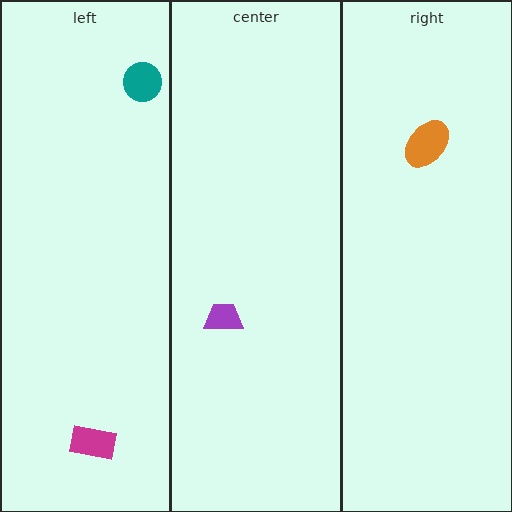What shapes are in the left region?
The magenta rectangle, the teal circle.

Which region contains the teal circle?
The left region.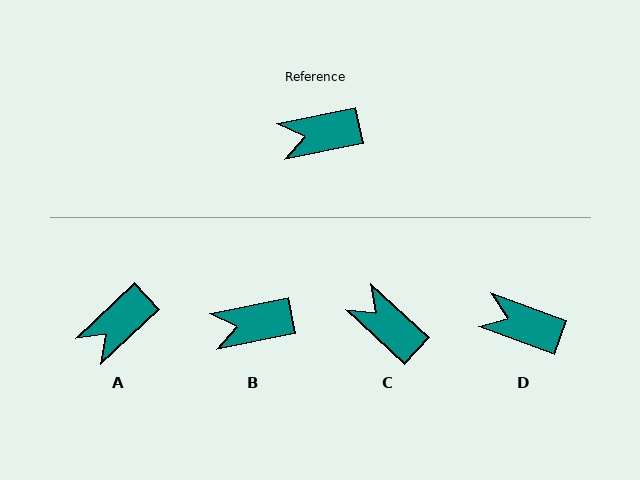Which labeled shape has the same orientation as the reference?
B.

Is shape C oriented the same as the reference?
No, it is off by about 54 degrees.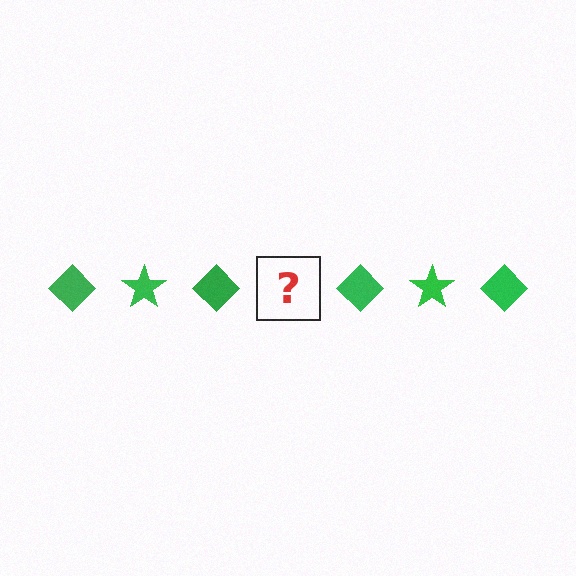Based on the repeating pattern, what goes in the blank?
The blank should be a green star.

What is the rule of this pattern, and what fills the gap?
The rule is that the pattern cycles through diamond, star shapes in green. The gap should be filled with a green star.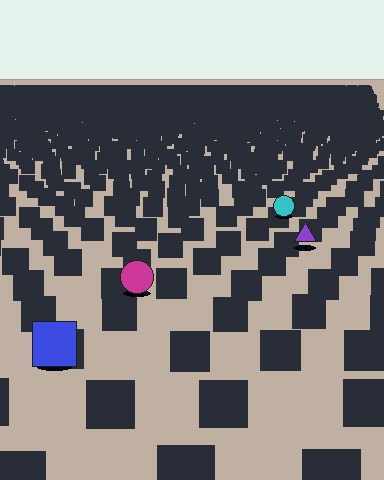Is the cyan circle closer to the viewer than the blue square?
No. The blue square is closer — you can tell from the texture gradient: the ground texture is coarser near it.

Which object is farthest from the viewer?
The cyan circle is farthest from the viewer. It appears smaller and the ground texture around it is denser.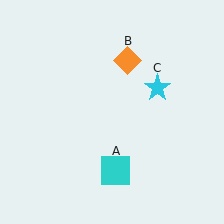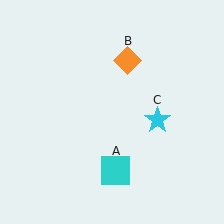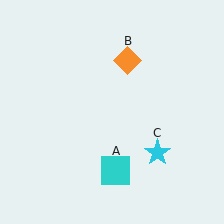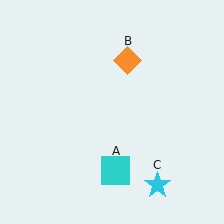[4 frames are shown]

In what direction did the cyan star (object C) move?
The cyan star (object C) moved down.